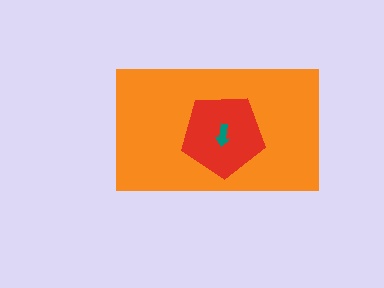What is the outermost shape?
The orange rectangle.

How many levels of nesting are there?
3.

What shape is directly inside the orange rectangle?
The red pentagon.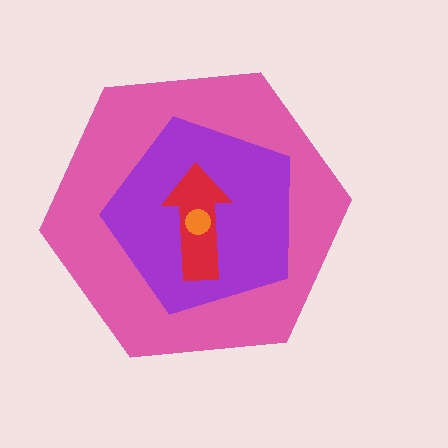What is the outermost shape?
The pink hexagon.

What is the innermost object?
The orange circle.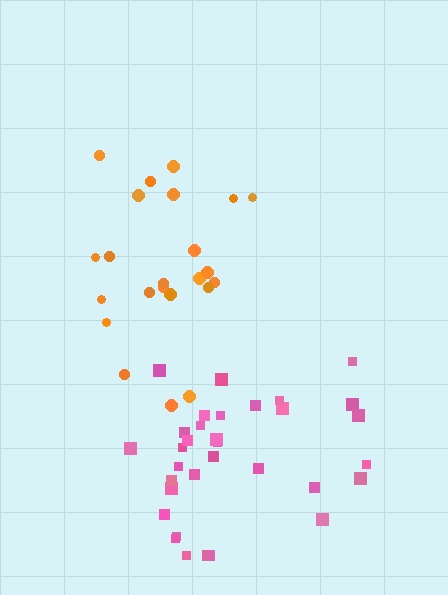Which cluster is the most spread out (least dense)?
Orange.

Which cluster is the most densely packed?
Pink.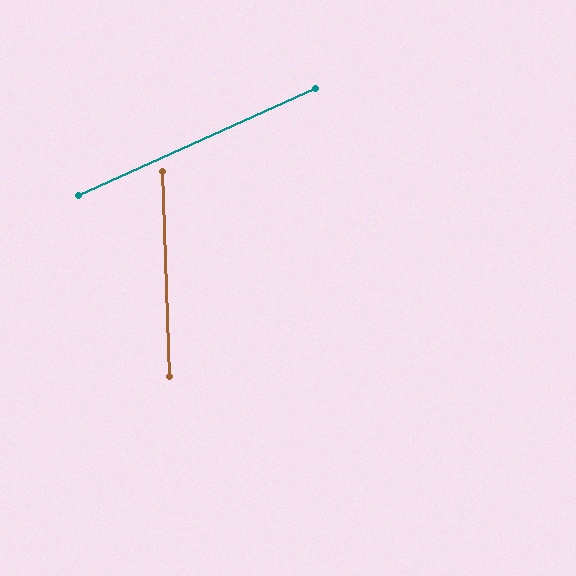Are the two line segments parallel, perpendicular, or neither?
Neither parallel nor perpendicular — they differ by about 68°.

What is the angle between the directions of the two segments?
Approximately 68 degrees.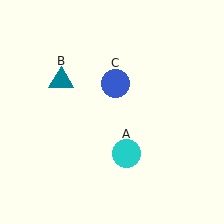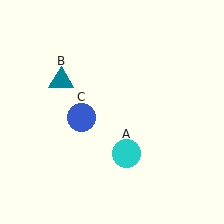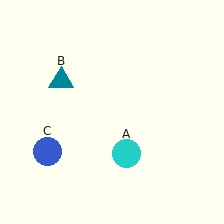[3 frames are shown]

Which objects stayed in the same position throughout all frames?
Cyan circle (object A) and teal triangle (object B) remained stationary.